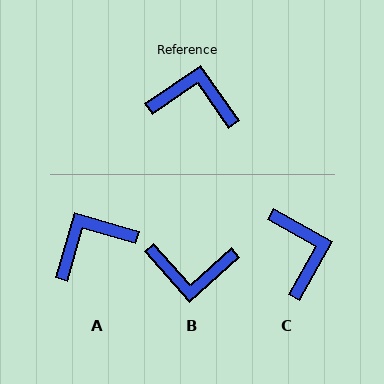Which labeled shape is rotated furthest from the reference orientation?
B, about 173 degrees away.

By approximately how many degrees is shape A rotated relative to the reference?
Approximately 39 degrees counter-clockwise.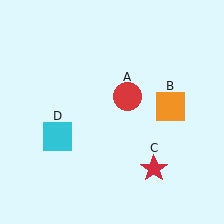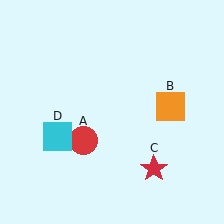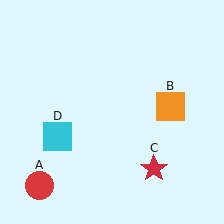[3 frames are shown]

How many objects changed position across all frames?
1 object changed position: red circle (object A).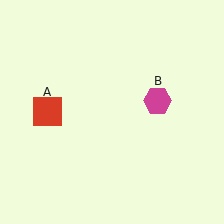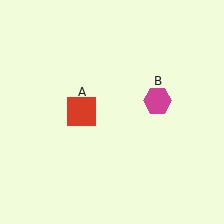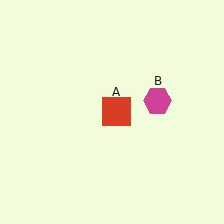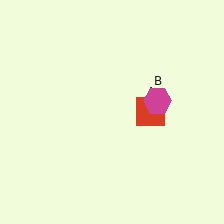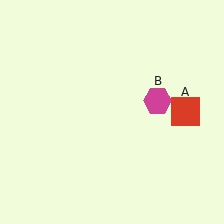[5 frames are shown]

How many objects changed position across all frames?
1 object changed position: red square (object A).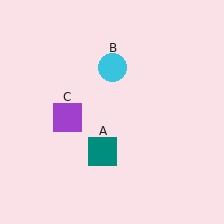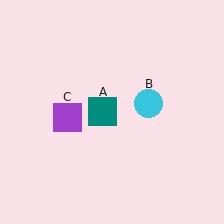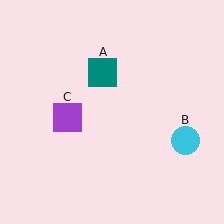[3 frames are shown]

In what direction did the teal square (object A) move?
The teal square (object A) moved up.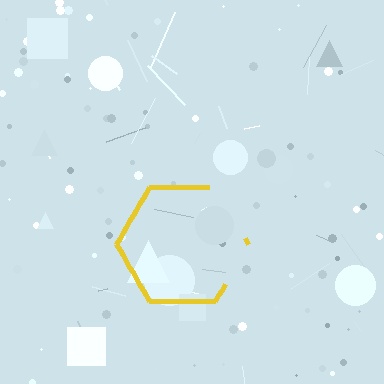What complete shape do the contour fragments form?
The contour fragments form a hexagon.